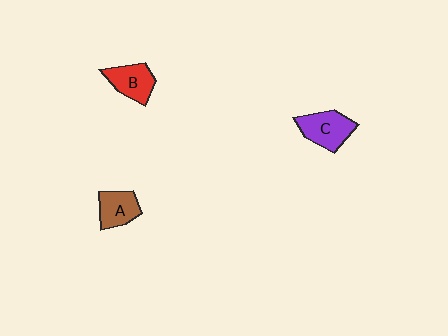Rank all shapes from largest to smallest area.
From largest to smallest: C (purple), B (red), A (brown).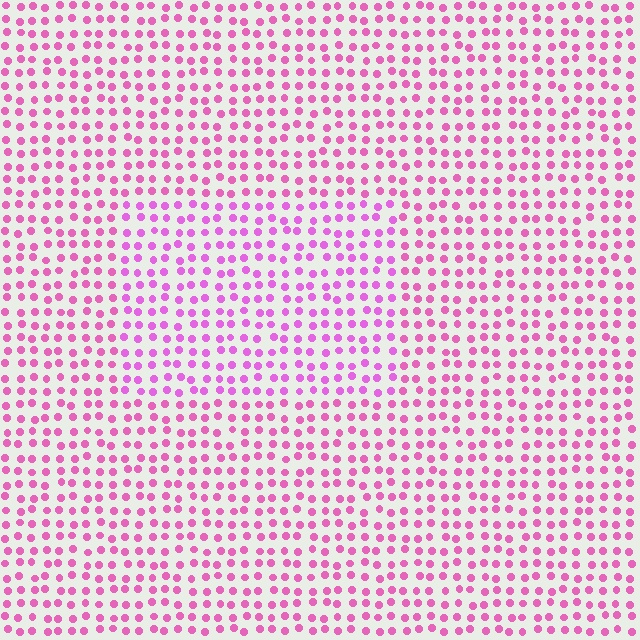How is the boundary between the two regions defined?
The boundary is defined purely by a slight shift in hue (about 19 degrees). Spacing, size, and orientation are identical on both sides.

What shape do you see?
I see a rectangle.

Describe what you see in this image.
The image is filled with small pink elements in a uniform arrangement. A rectangle-shaped region is visible where the elements are tinted to a slightly different hue, forming a subtle color boundary.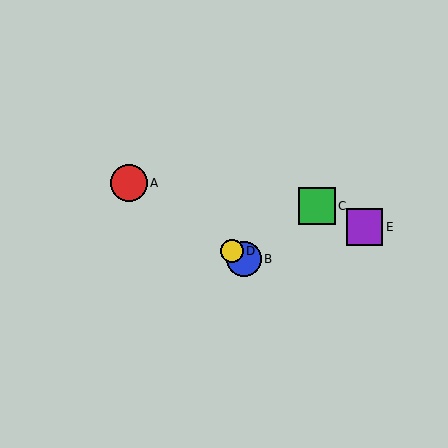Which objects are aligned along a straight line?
Objects A, B, D are aligned along a straight line.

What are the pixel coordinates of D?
Object D is at (232, 251).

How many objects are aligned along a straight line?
3 objects (A, B, D) are aligned along a straight line.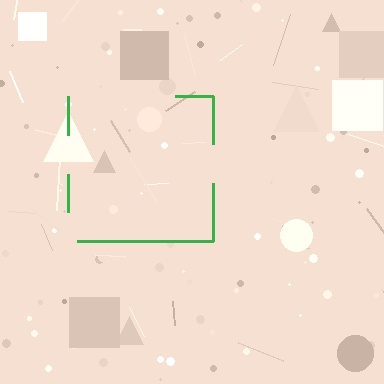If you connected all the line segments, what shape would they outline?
They would outline a square.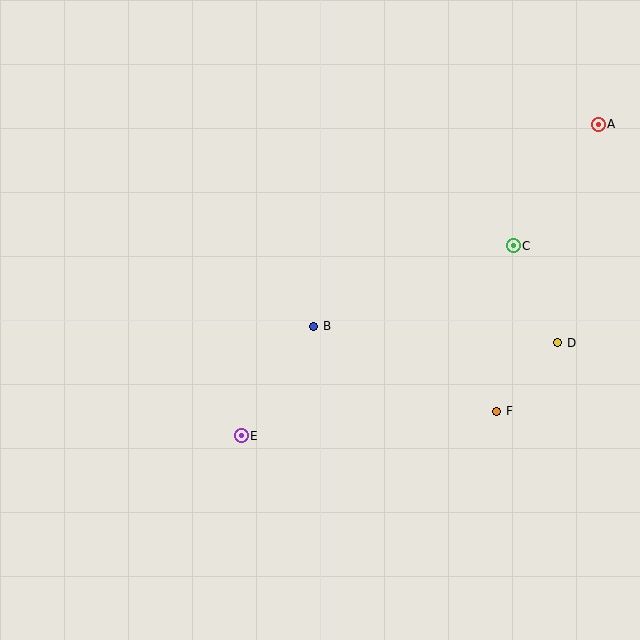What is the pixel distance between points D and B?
The distance between D and B is 245 pixels.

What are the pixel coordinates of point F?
Point F is at (497, 411).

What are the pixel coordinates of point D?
Point D is at (558, 343).